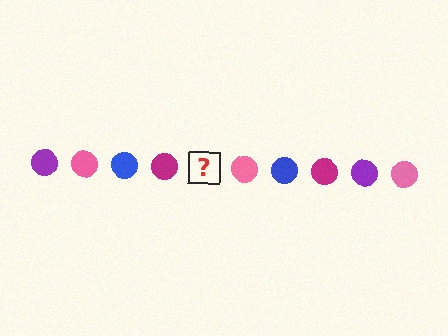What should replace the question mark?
The question mark should be replaced with a purple circle.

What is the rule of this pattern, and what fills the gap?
The rule is that the pattern cycles through purple, pink, blue, magenta circles. The gap should be filled with a purple circle.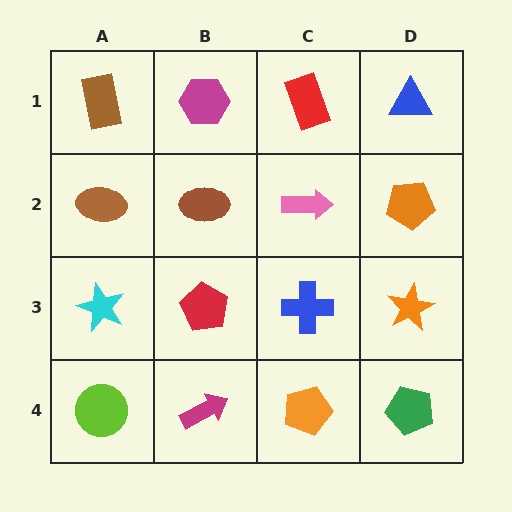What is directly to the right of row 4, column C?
A green pentagon.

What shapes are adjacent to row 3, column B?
A brown ellipse (row 2, column B), a magenta arrow (row 4, column B), a cyan star (row 3, column A), a blue cross (row 3, column C).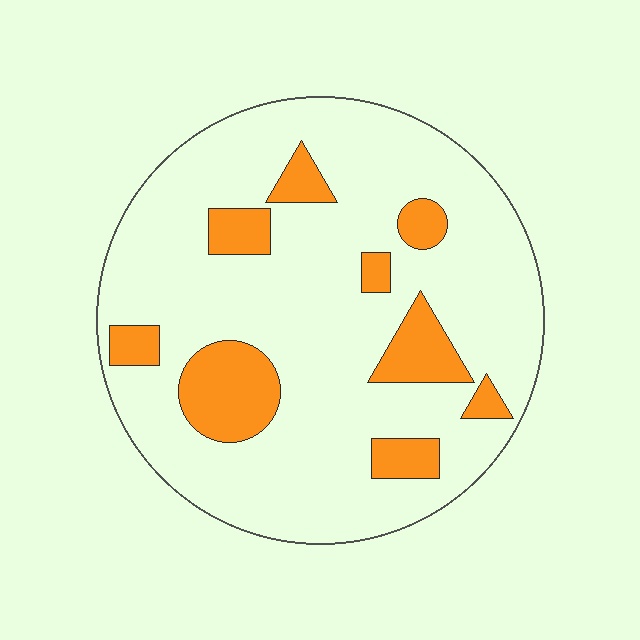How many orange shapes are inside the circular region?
9.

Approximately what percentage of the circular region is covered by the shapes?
Approximately 20%.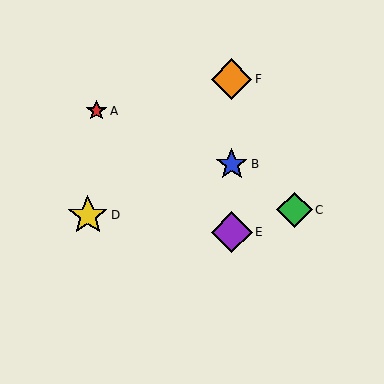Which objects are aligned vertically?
Objects B, E, F are aligned vertically.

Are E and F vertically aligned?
Yes, both are at x≈232.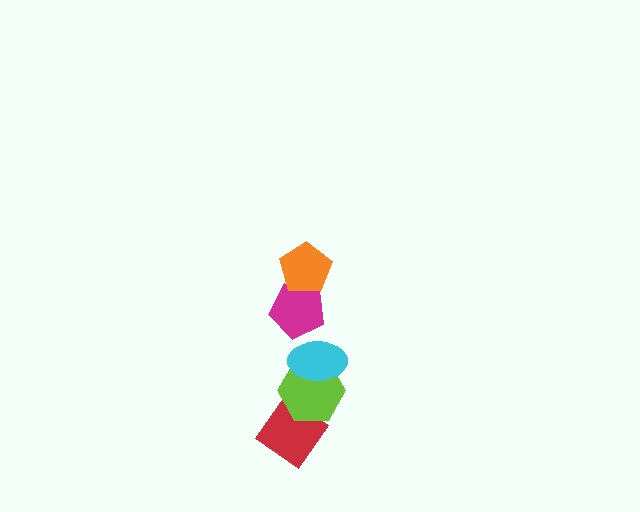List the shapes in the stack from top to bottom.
From top to bottom: the orange pentagon, the magenta pentagon, the cyan ellipse, the lime hexagon, the red diamond.